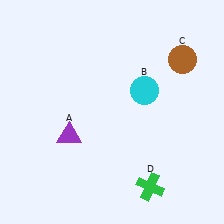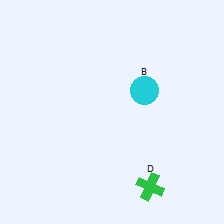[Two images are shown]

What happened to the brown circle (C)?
The brown circle (C) was removed in Image 2. It was in the top-right area of Image 1.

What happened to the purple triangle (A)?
The purple triangle (A) was removed in Image 2. It was in the bottom-left area of Image 1.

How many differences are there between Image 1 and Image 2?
There are 2 differences between the two images.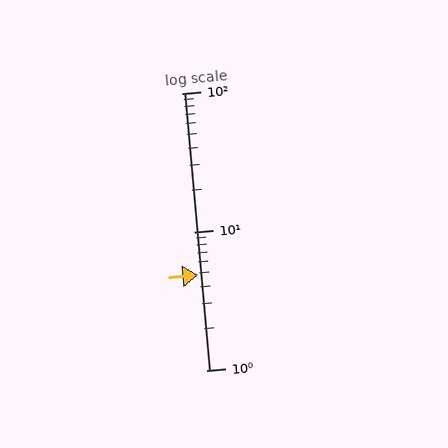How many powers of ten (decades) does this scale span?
The scale spans 2 decades, from 1 to 100.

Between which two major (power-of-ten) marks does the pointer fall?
The pointer is between 1 and 10.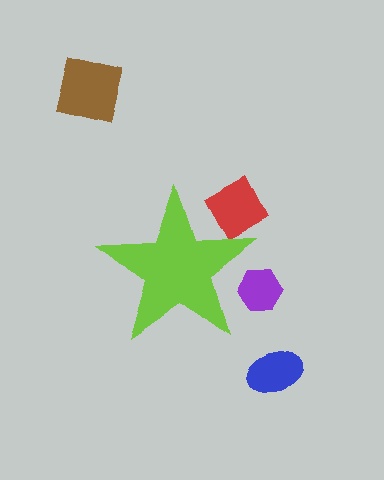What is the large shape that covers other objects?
A lime star.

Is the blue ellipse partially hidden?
No, the blue ellipse is fully visible.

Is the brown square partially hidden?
No, the brown square is fully visible.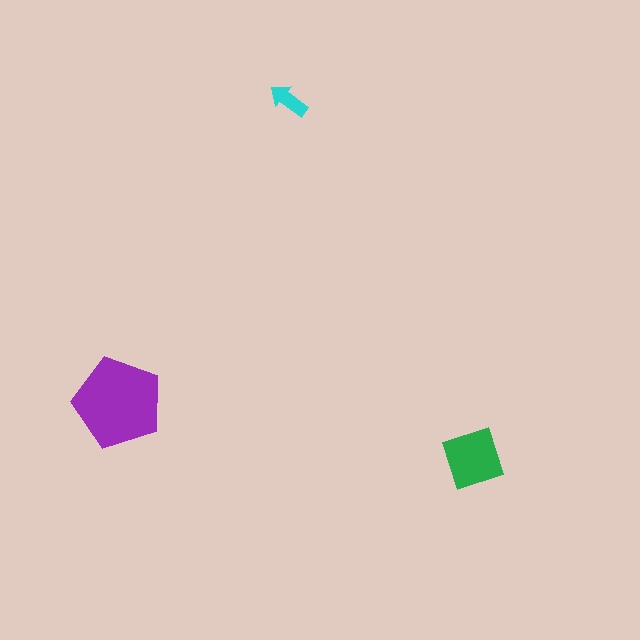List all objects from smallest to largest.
The cyan arrow, the green diamond, the purple pentagon.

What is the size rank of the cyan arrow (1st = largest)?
3rd.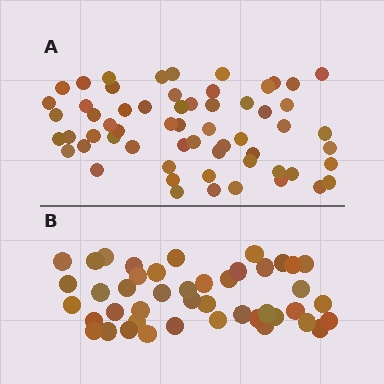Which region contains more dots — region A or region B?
Region A (the top region) has more dots.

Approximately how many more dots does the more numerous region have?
Region A has approximately 15 more dots than region B.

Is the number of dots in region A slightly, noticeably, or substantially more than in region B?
Region A has noticeably more, but not dramatically so. The ratio is roughly 1.4 to 1.